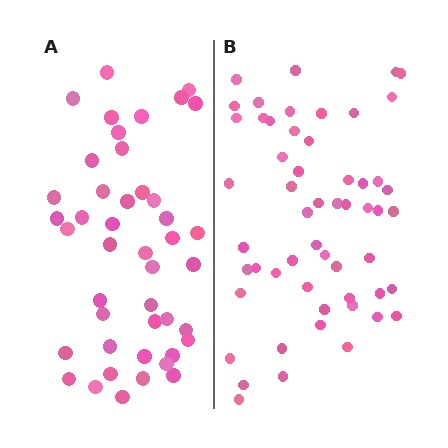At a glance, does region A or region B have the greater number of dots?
Region B (the right region) has more dots.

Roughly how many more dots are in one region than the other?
Region B has roughly 12 or so more dots than region A.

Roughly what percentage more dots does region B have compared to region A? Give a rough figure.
About 25% more.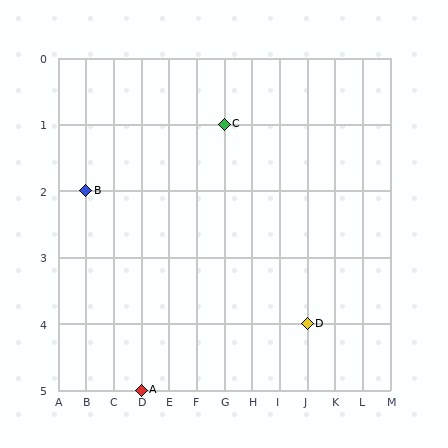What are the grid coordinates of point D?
Point D is at grid coordinates (J, 4).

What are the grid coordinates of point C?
Point C is at grid coordinates (G, 1).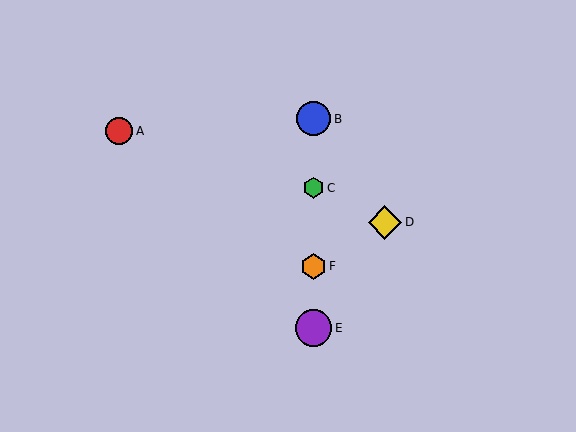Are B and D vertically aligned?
No, B is at x≈313 and D is at x≈385.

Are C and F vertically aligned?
Yes, both are at x≈313.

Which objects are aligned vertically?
Objects B, C, E, F are aligned vertically.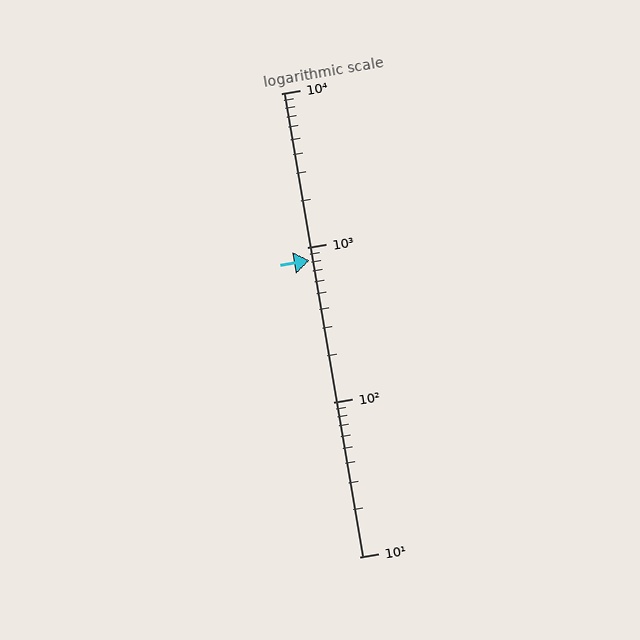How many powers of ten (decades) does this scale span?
The scale spans 3 decades, from 10 to 10000.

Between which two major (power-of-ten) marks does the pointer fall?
The pointer is between 100 and 1000.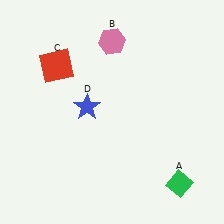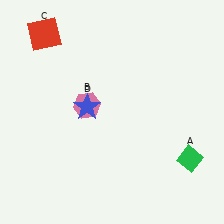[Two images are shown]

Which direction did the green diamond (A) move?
The green diamond (A) moved up.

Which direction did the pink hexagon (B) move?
The pink hexagon (B) moved down.